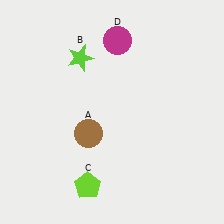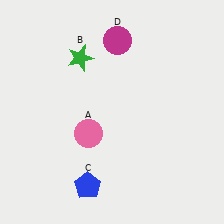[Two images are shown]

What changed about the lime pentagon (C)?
In Image 1, C is lime. In Image 2, it changed to blue.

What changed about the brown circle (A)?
In Image 1, A is brown. In Image 2, it changed to pink.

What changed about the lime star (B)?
In Image 1, B is lime. In Image 2, it changed to green.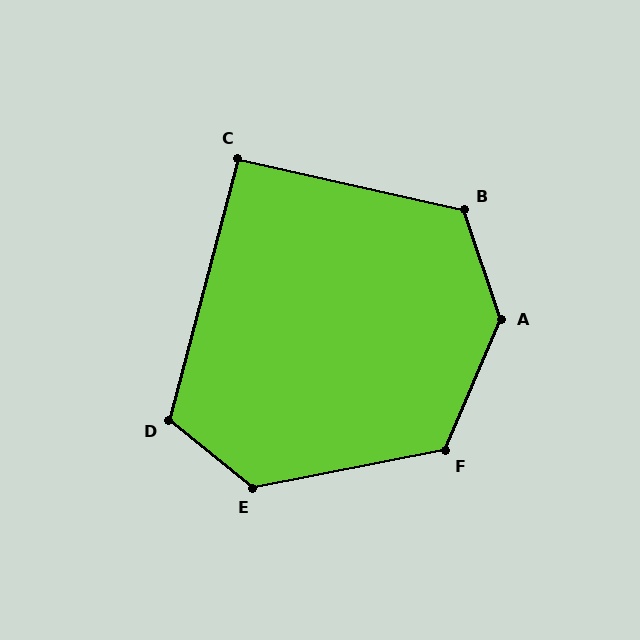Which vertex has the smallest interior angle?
C, at approximately 92 degrees.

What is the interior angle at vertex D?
Approximately 115 degrees (obtuse).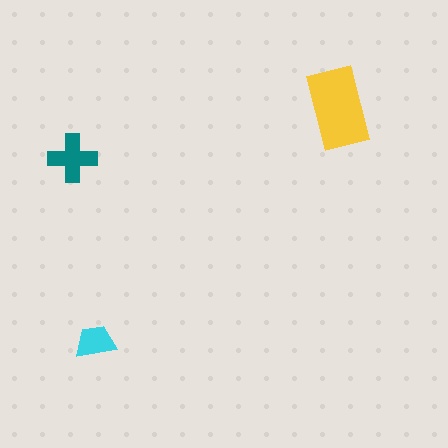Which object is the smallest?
The cyan trapezoid.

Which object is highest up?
The yellow rectangle is topmost.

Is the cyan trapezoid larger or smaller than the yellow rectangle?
Smaller.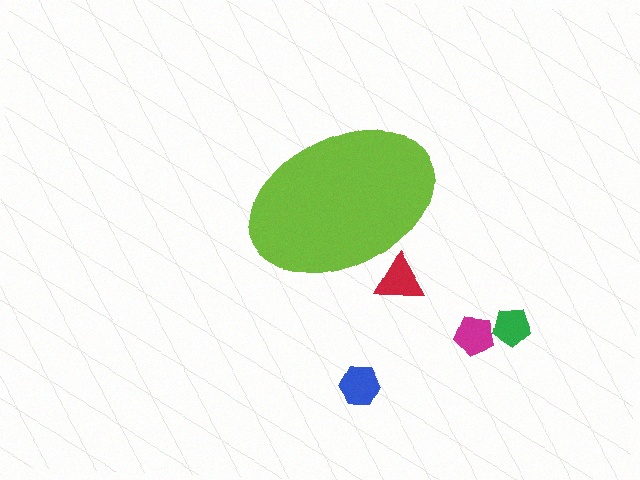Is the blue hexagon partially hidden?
No, the blue hexagon is fully visible.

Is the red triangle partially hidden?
Yes, the red triangle is partially hidden behind the lime ellipse.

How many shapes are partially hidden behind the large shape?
1 shape is partially hidden.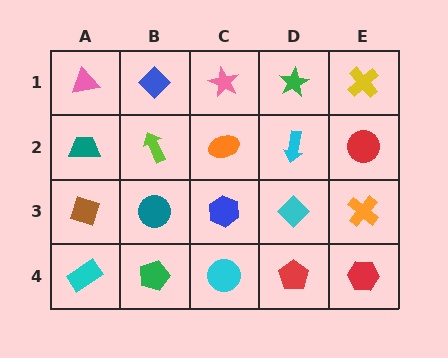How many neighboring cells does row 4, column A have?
2.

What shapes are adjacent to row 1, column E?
A red circle (row 2, column E), a green star (row 1, column D).